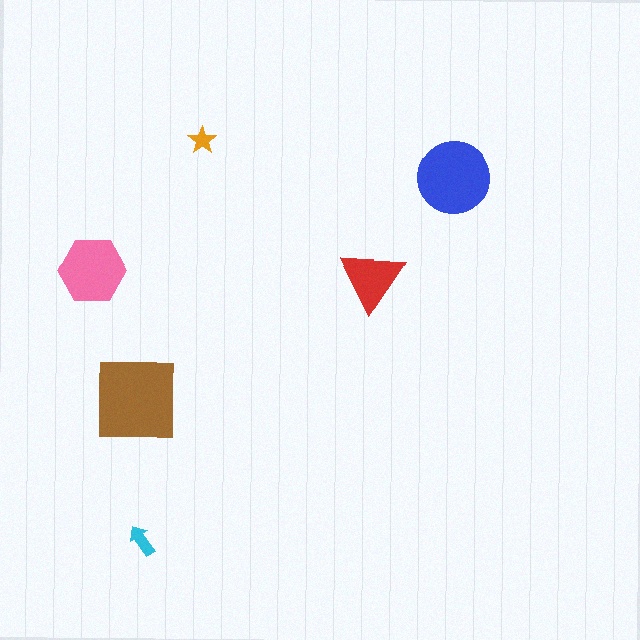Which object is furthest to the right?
The blue circle is rightmost.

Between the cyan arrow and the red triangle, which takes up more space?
The red triangle.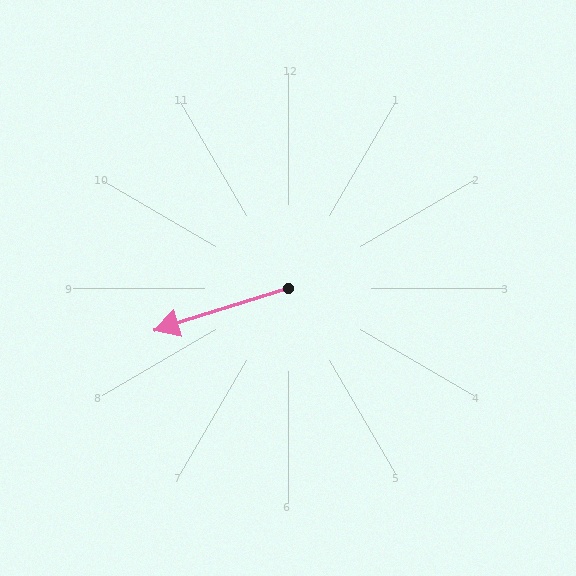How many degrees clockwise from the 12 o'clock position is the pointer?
Approximately 252 degrees.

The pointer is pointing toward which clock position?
Roughly 8 o'clock.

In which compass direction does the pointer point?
West.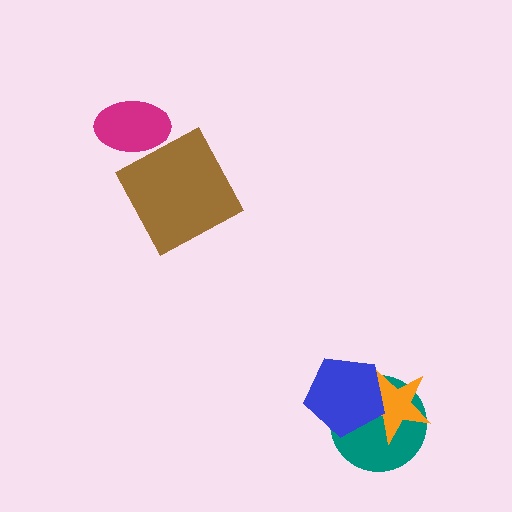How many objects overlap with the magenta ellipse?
0 objects overlap with the magenta ellipse.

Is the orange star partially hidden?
Yes, it is partially covered by another shape.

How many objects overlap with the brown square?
0 objects overlap with the brown square.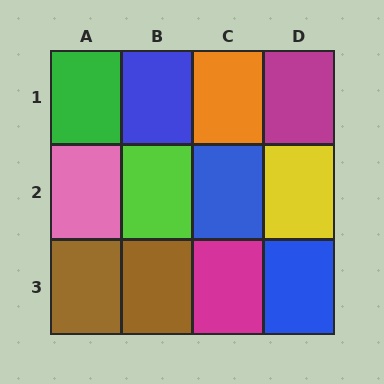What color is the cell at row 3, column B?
Brown.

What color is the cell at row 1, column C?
Orange.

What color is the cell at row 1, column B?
Blue.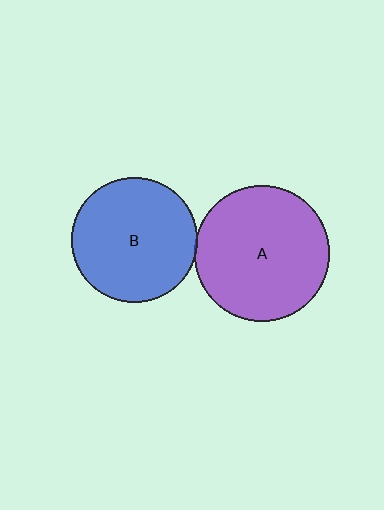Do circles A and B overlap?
Yes.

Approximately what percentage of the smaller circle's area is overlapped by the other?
Approximately 5%.